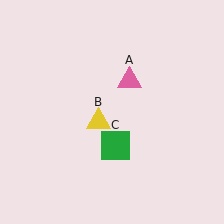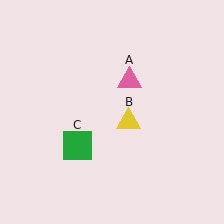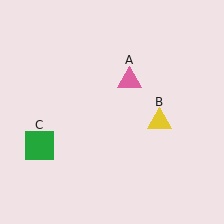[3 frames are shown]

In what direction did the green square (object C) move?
The green square (object C) moved left.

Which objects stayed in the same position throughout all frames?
Pink triangle (object A) remained stationary.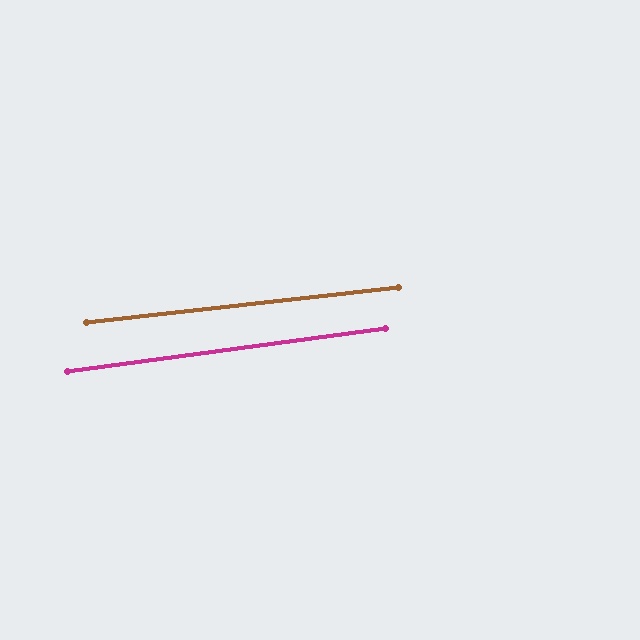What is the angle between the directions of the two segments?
Approximately 1 degree.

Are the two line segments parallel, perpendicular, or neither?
Parallel — their directions differ by only 1.3°.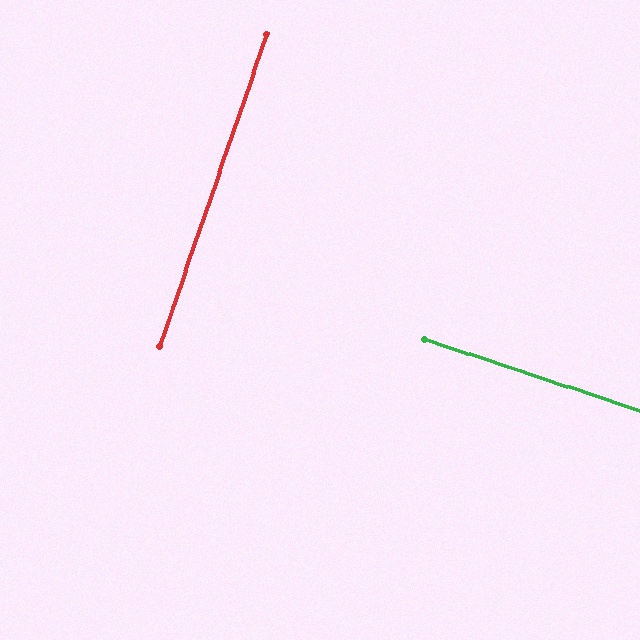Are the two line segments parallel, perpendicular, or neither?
Perpendicular — they meet at approximately 90°.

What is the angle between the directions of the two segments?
Approximately 90 degrees.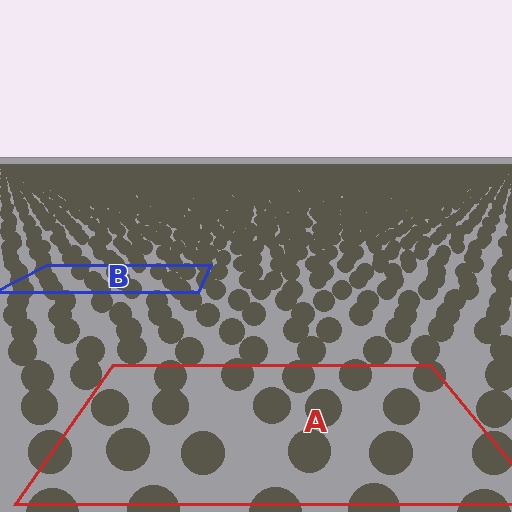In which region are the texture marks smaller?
The texture marks are smaller in region B, because it is farther away.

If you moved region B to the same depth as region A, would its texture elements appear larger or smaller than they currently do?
They would appear larger. At a closer depth, the same texture elements are projected at a bigger on-screen size.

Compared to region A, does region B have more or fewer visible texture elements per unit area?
Region B has more texture elements per unit area — they are packed more densely because it is farther away.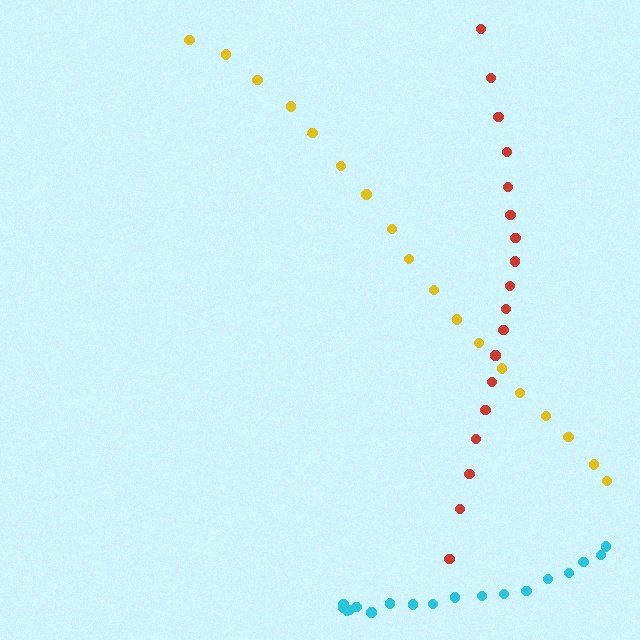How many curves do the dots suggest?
There are 3 distinct paths.